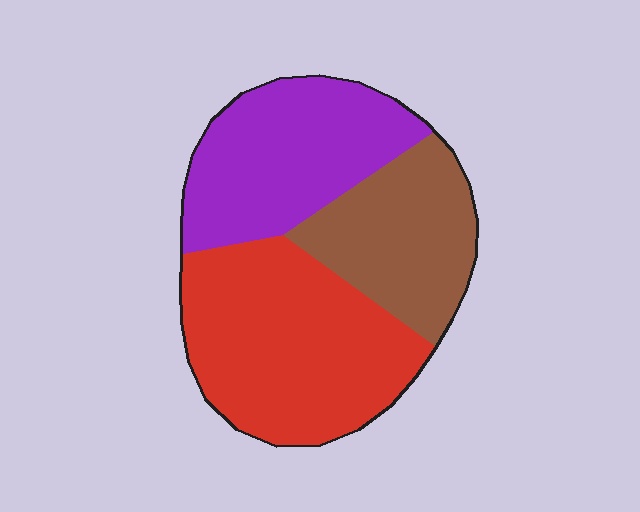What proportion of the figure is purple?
Purple covers about 30% of the figure.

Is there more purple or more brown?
Purple.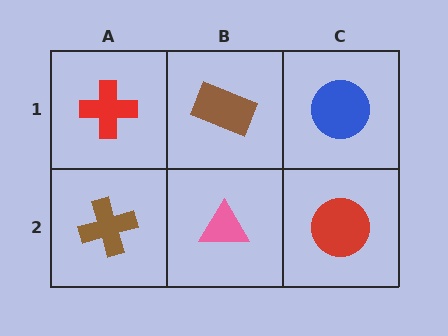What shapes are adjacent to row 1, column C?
A red circle (row 2, column C), a brown rectangle (row 1, column B).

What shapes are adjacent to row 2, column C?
A blue circle (row 1, column C), a pink triangle (row 2, column B).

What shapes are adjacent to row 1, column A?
A brown cross (row 2, column A), a brown rectangle (row 1, column B).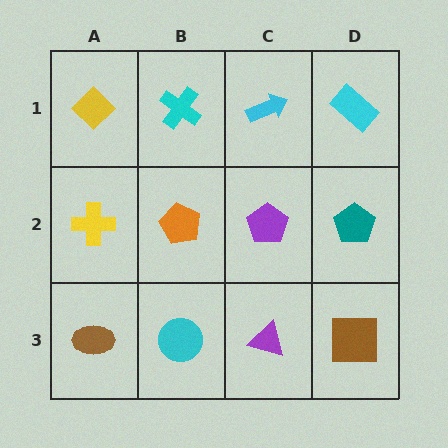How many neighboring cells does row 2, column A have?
3.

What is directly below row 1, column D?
A teal pentagon.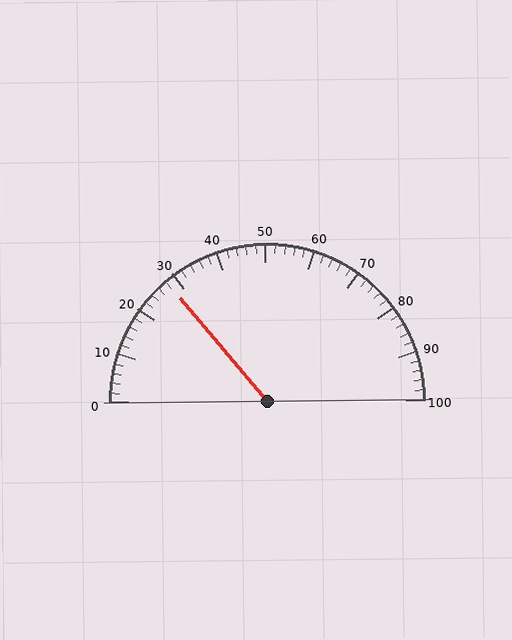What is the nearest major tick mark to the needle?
The nearest major tick mark is 30.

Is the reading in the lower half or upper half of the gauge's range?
The reading is in the lower half of the range (0 to 100).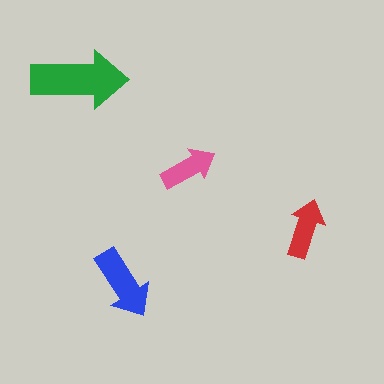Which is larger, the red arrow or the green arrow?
The green one.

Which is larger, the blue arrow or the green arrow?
The green one.